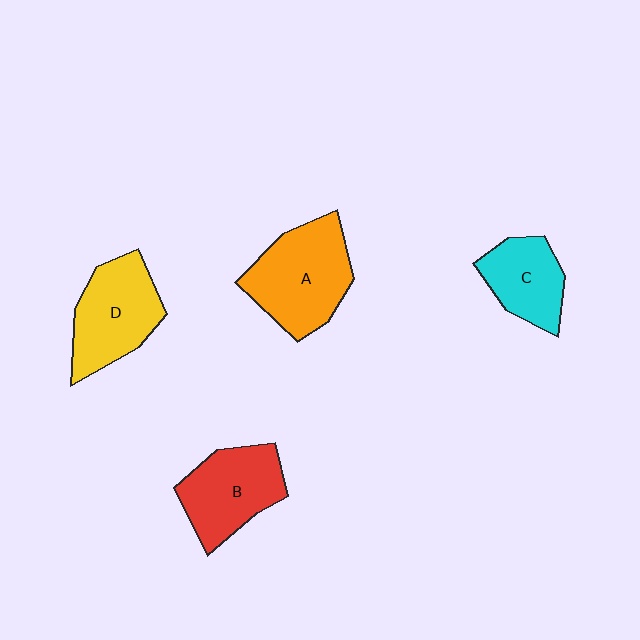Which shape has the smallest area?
Shape C (cyan).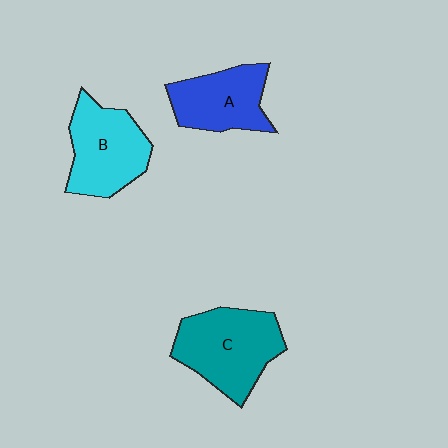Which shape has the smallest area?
Shape A (blue).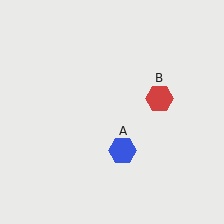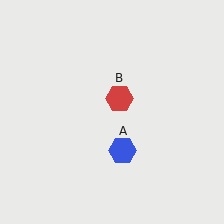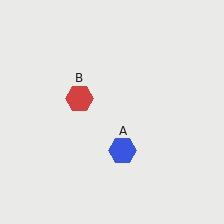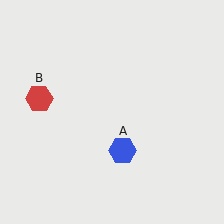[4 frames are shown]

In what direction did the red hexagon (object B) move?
The red hexagon (object B) moved left.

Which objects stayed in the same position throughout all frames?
Blue hexagon (object A) remained stationary.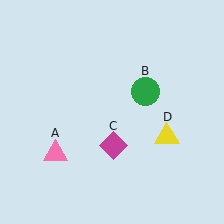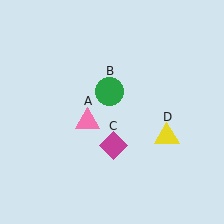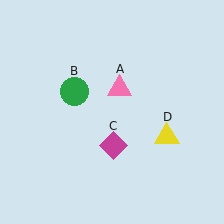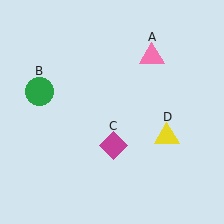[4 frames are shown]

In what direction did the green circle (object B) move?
The green circle (object B) moved left.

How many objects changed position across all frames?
2 objects changed position: pink triangle (object A), green circle (object B).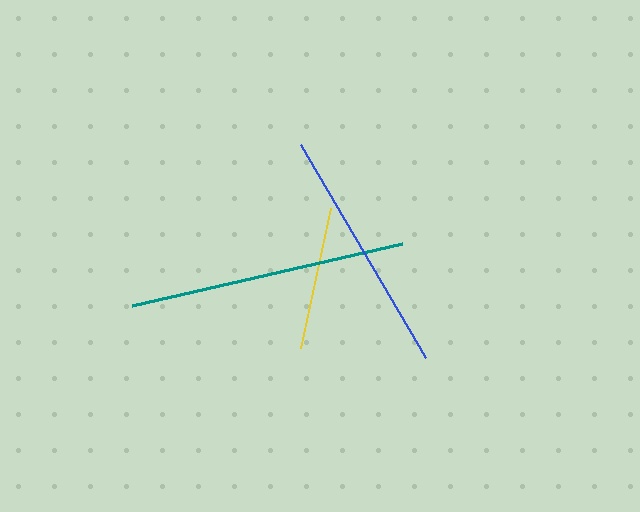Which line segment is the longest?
The teal line is the longest at approximately 277 pixels.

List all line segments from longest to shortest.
From longest to shortest: teal, blue, yellow.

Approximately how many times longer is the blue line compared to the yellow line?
The blue line is approximately 1.7 times the length of the yellow line.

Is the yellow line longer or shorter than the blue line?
The blue line is longer than the yellow line.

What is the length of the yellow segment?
The yellow segment is approximately 144 pixels long.